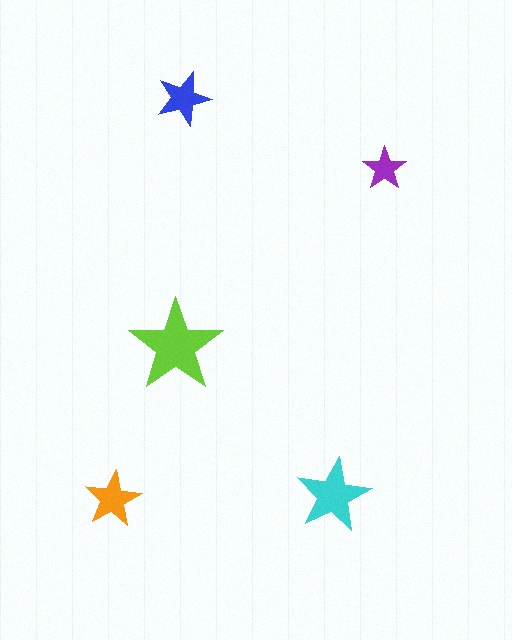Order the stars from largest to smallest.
the lime one, the cyan one, the orange one, the blue one, the purple one.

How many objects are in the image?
There are 5 objects in the image.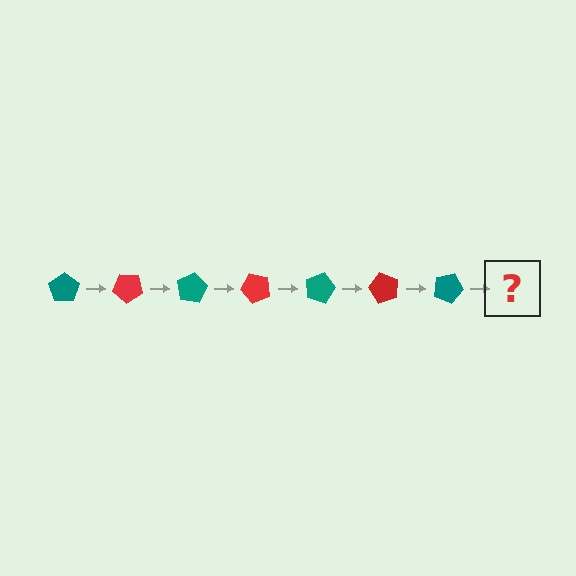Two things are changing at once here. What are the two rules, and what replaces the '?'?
The two rules are that it rotates 40 degrees each step and the color cycles through teal and red. The '?' should be a red pentagon, rotated 280 degrees from the start.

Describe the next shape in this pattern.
It should be a red pentagon, rotated 280 degrees from the start.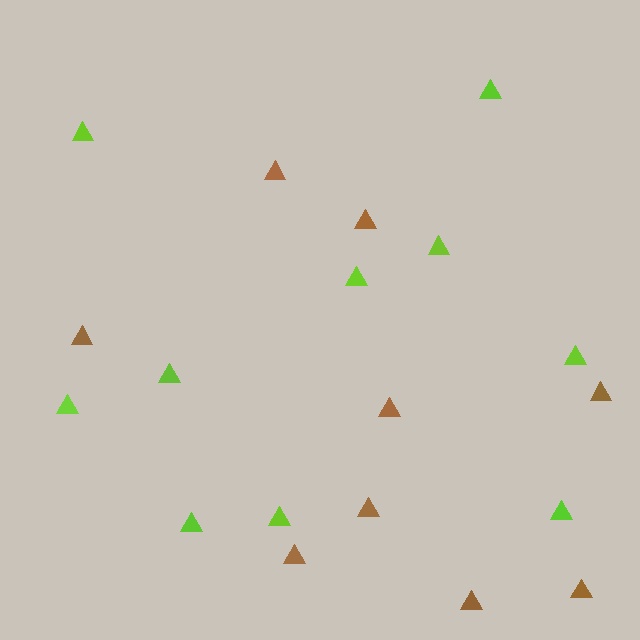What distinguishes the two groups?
There are 2 groups: one group of brown triangles (9) and one group of lime triangles (10).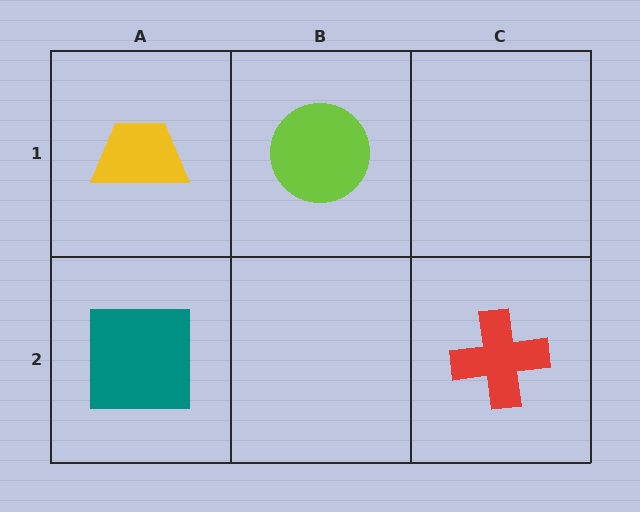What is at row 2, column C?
A red cross.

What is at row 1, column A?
A yellow trapezoid.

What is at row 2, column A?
A teal square.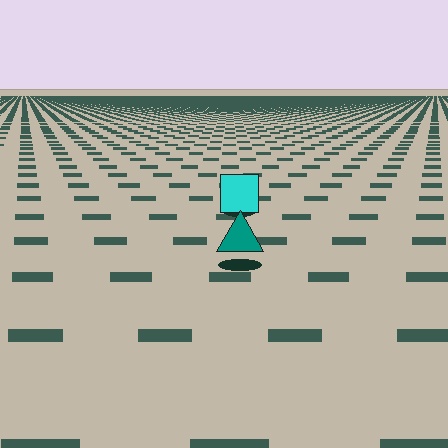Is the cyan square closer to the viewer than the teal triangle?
No. The teal triangle is closer — you can tell from the texture gradient: the ground texture is coarser near it.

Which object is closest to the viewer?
The teal triangle is closest. The texture marks near it are larger and more spread out.